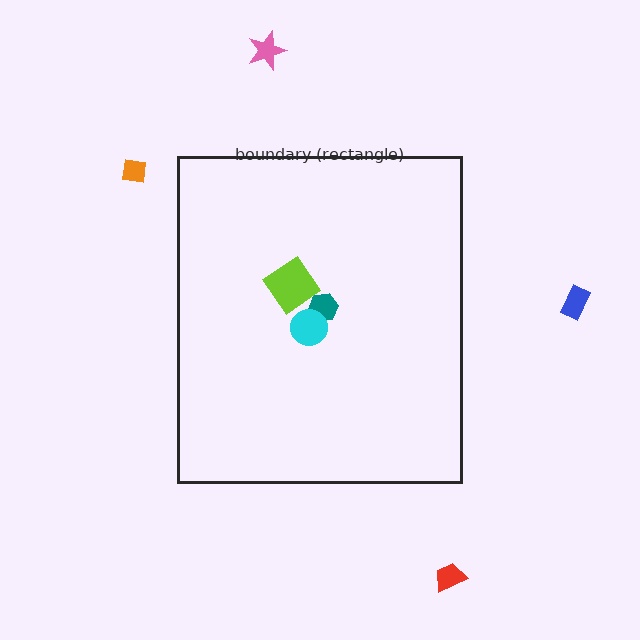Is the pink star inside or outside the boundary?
Outside.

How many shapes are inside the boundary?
3 inside, 4 outside.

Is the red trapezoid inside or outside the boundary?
Outside.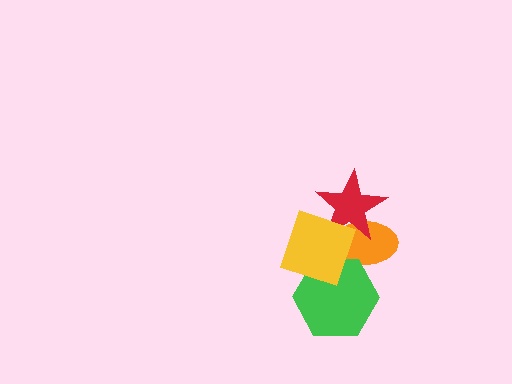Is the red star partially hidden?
Yes, it is partially covered by another shape.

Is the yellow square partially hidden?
No, no other shape covers it.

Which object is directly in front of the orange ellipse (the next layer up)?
The red star is directly in front of the orange ellipse.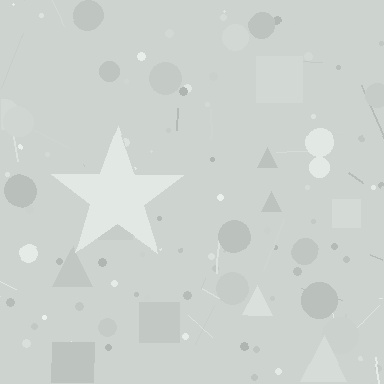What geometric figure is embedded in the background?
A star is embedded in the background.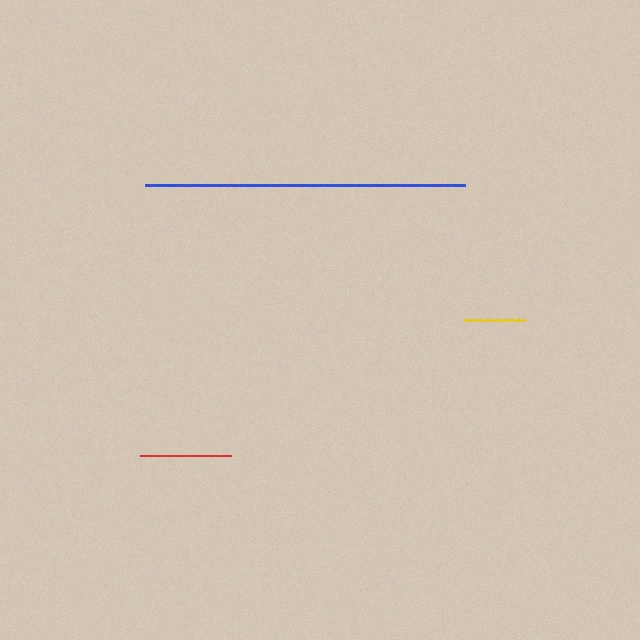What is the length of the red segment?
The red segment is approximately 91 pixels long.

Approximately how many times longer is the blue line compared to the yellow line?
The blue line is approximately 5.2 times the length of the yellow line.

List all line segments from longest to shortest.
From longest to shortest: blue, red, yellow.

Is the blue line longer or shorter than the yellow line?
The blue line is longer than the yellow line.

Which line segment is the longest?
The blue line is the longest at approximately 320 pixels.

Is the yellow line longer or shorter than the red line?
The red line is longer than the yellow line.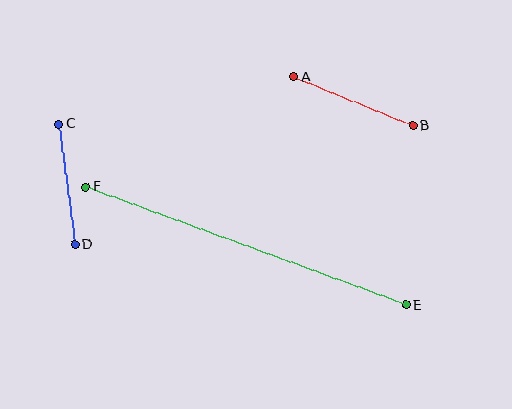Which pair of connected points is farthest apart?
Points E and F are farthest apart.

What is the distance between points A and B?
The distance is approximately 129 pixels.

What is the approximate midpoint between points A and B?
The midpoint is at approximately (354, 101) pixels.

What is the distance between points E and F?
The distance is approximately 341 pixels.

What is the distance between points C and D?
The distance is approximately 122 pixels.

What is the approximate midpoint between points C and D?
The midpoint is at approximately (67, 184) pixels.